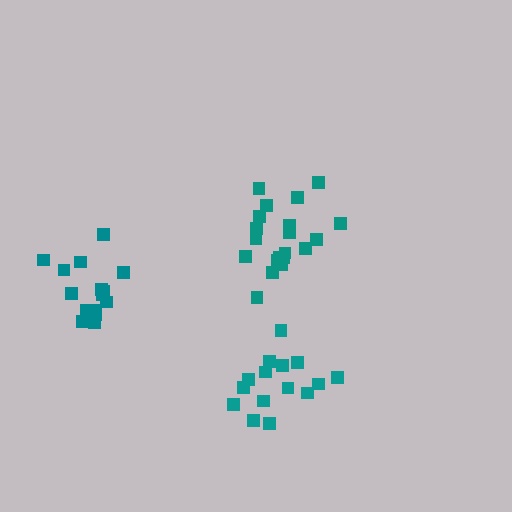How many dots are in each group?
Group 1: 20 dots, Group 2: 15 dots, Group 3: 16 dots (51 total).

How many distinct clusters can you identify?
There are 3 distinct clusters.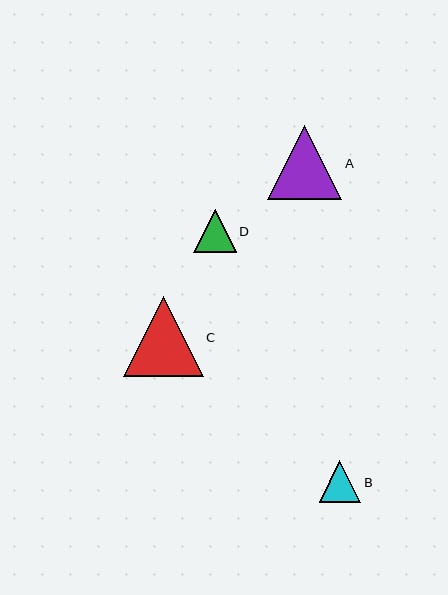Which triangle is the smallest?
Triangle B is the smallest with a size of approximately 42 pixels.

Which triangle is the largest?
Triangle C is the largest with a size of approximately 79 pixels.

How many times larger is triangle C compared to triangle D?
Triangle C is approximately 1.9 times the size of triangle D.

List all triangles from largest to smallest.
From largest to smallest: C, A, D, B.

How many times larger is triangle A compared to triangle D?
Triangle A is approximately 1.7 times the size of triangle D.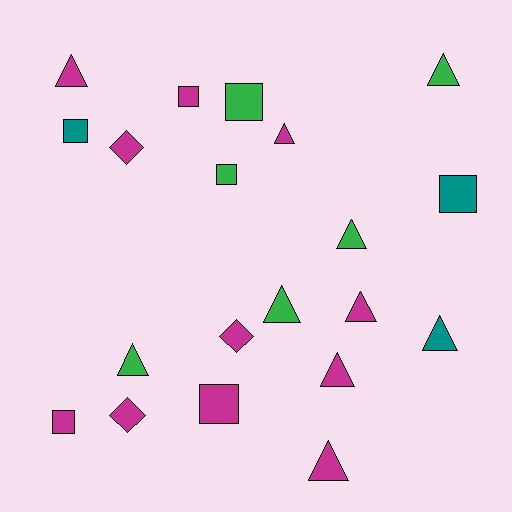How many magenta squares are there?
There are 3 magenta squares.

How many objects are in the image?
There are 20 objects.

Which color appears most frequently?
Magenta, with 11 objects.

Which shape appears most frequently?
Triangle, with 10 objects.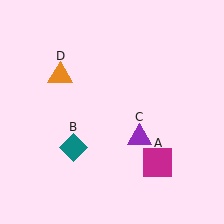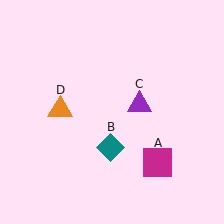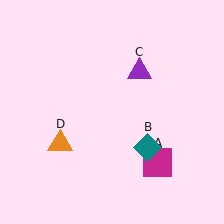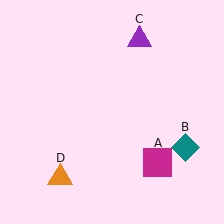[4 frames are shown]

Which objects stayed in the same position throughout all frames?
Magenta square (object A) remained stationary.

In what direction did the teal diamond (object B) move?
The teal diamond (object B) moved right.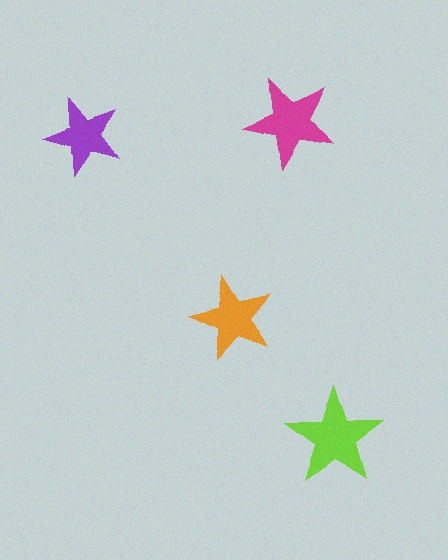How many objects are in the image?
There are 4 objects in the image.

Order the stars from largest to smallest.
the lime one, the magenta one, the orange one, the purple one.